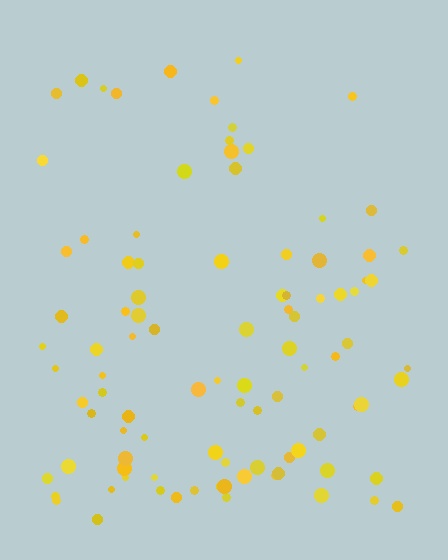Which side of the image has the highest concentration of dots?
The bottom.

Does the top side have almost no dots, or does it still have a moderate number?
Still a moderate number, just noticeably fewer than the bottom.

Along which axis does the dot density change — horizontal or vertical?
Vertical.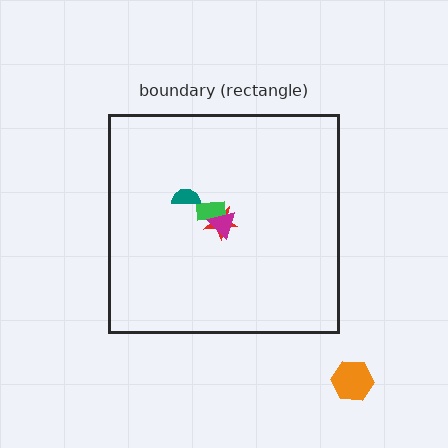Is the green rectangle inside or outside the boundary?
Inside.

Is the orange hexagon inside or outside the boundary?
Outside.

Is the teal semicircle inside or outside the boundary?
Inside.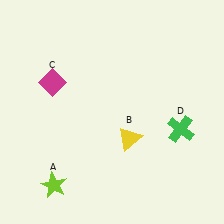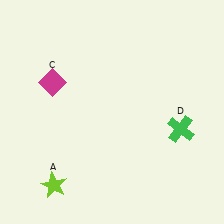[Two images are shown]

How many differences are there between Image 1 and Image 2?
There is 1 difference between the two images.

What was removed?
The yellow triangle (B) was removed in Image 2.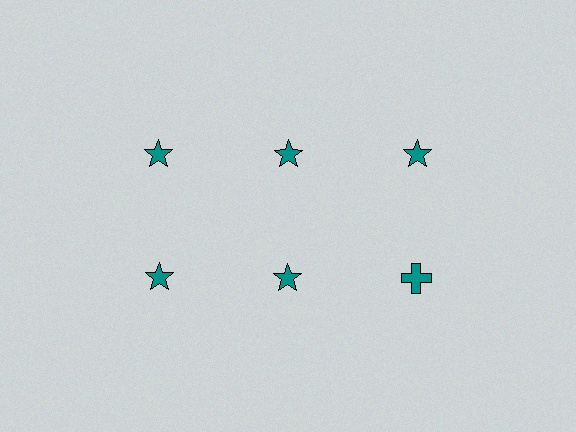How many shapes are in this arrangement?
There are 6 shapes arranged in a grid pattern.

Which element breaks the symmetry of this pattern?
The teal cross in the second row, center column breaks the symmetry. All other shapes are teal stars.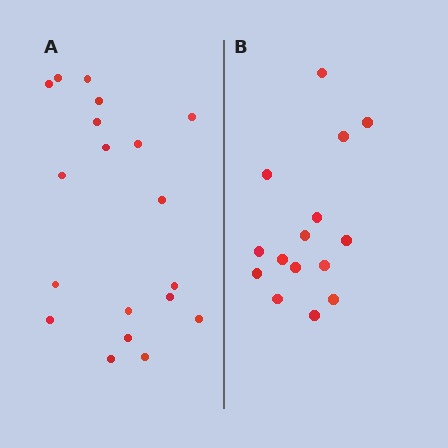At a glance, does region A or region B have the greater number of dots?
Region A (the left region) has more dots.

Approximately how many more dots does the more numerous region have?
Region A has about 4 more dots than region B.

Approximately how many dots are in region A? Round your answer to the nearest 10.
About 20 dots. (The exact count is 19, which rounds to 20.)